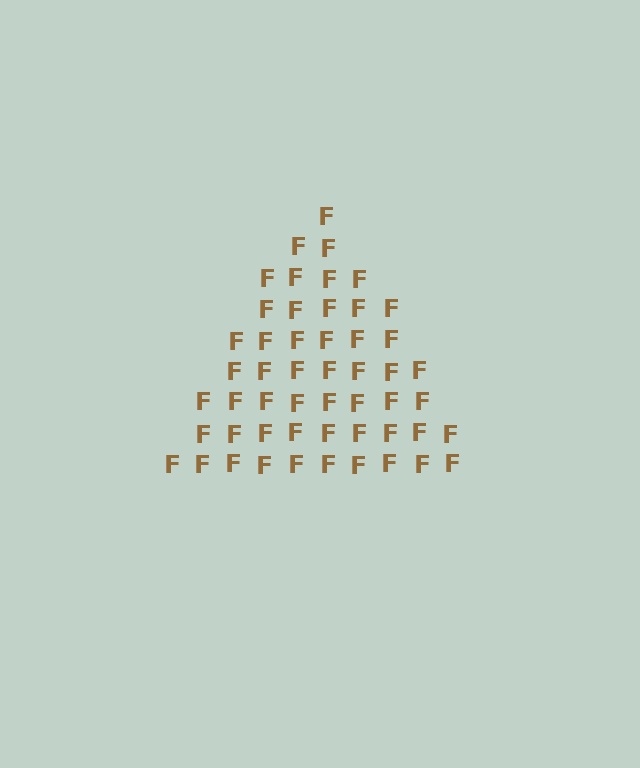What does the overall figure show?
The overall figure shows a triangle.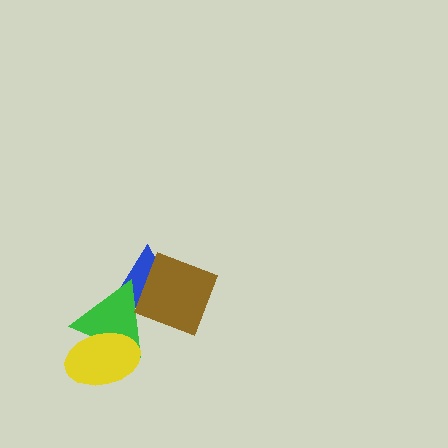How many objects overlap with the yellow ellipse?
1 object overlaps with the yellow ellipse.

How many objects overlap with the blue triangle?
2 objects overlap with the blue triangle.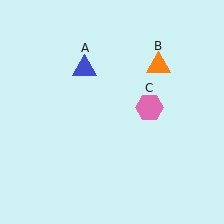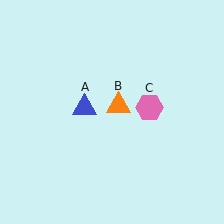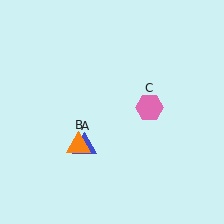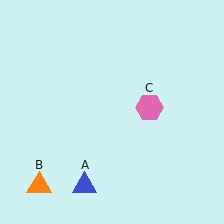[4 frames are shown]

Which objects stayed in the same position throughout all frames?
Pink hexagon (object C) remained stationary.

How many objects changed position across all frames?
2 objects changed position: blue triangle (object A), orange triangle (object B).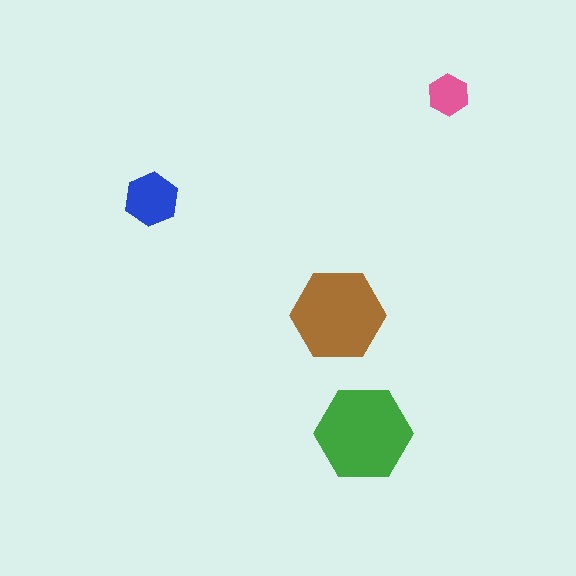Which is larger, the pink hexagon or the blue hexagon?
The blue one.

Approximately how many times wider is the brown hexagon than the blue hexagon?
About 1.5 times wider.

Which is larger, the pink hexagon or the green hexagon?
The green one.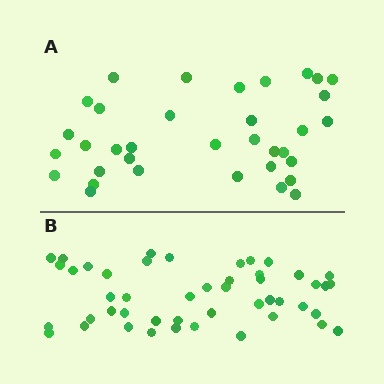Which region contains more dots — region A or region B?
Region B (the bottom region) has more dots.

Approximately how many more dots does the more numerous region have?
Region B has roughly 12 or so more dots than region A.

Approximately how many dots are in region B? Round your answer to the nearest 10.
About 50 dots. (The exact count is 47, which rounds to 50.)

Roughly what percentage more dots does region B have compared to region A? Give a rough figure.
About 35% more.